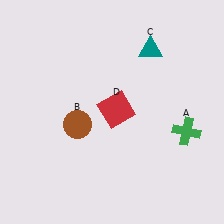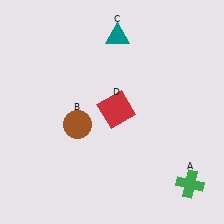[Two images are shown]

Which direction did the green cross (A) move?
The green cross (A) moved down.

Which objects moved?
The objects that moved are: the green cross (A), the teal triangle (C).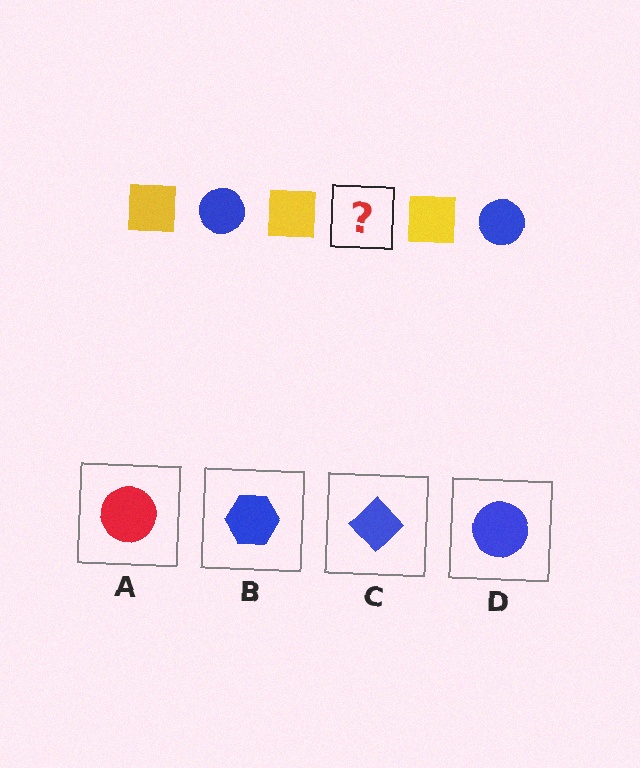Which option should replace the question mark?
Option D.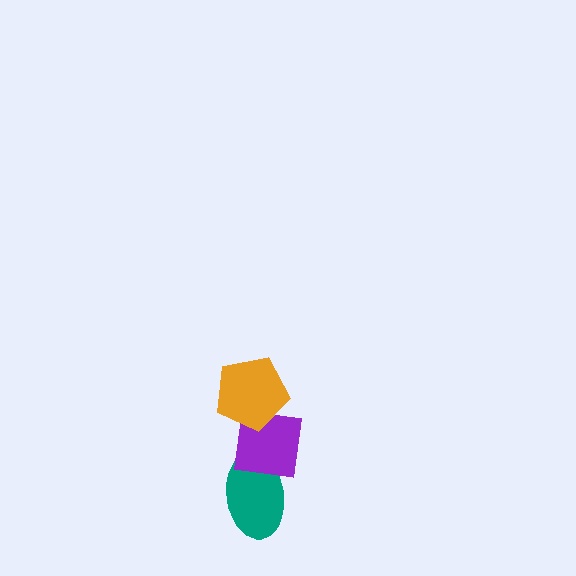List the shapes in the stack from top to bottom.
From top to bottom: the orange pentagon, the purple square, the teal ellipse.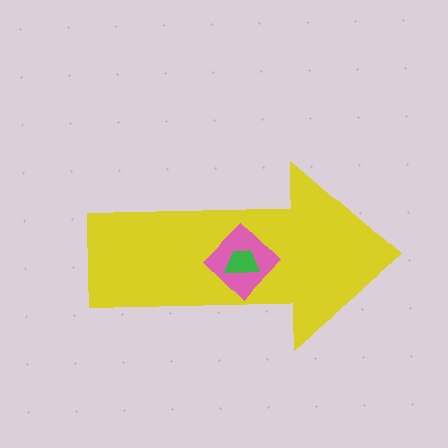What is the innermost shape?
The green trapezoid.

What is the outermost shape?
The yellow arrow.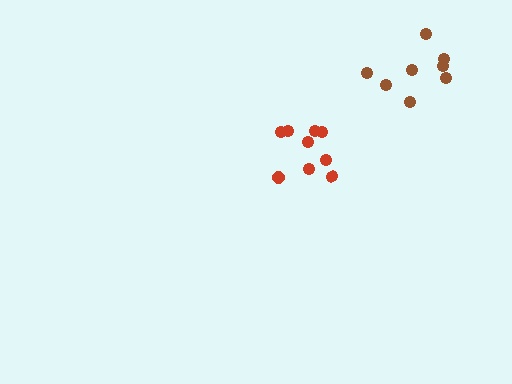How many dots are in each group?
Group 1: 8 dots, Group 2: 9 dots (17 total).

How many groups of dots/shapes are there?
There are 2 groups.